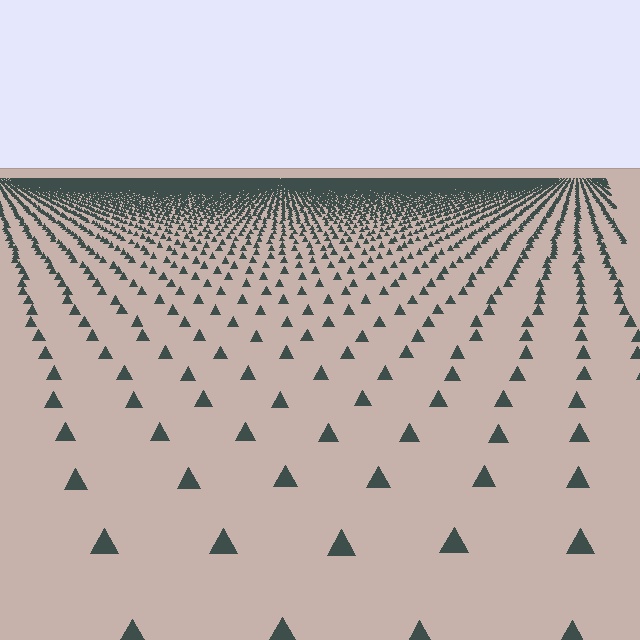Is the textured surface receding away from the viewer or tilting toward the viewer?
The surface is receding away from the viewer. Texture elements get smaller and denser toward the top.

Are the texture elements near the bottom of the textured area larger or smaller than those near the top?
Larger. Near the bottom, elements are closer to the viewer and appear at a bigger on-screen size.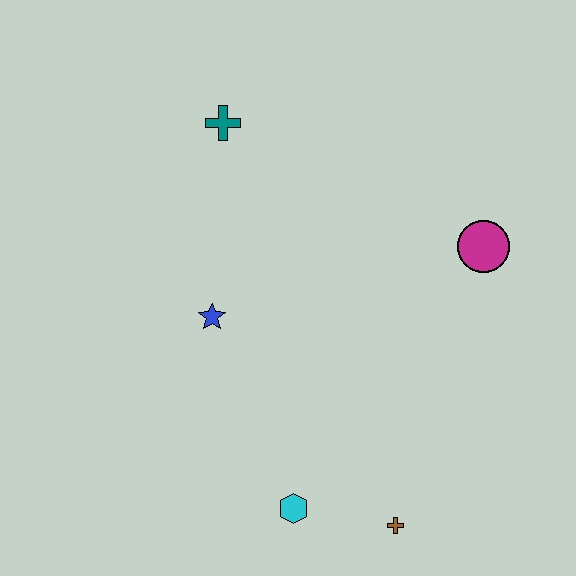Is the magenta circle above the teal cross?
No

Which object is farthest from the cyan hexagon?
The teal cross is farthest from the cyan hexagon.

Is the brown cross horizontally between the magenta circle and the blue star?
Yes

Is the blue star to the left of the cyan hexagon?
Yes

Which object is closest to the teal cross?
The blue star is closest to the teal cross.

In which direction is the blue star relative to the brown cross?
The blue star is above the brown cross.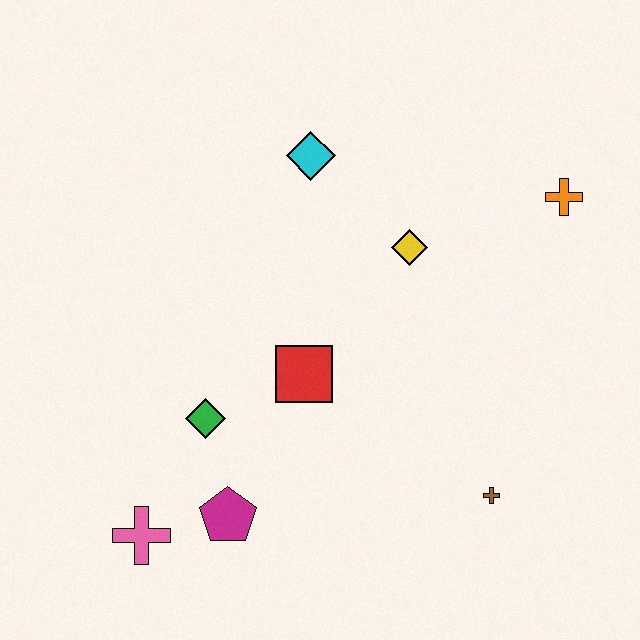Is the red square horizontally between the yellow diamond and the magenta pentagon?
Yes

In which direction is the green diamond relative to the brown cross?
The green diamond is to the left of the brown cross.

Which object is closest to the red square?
The green diamond is closest to the red square.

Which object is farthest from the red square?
The orange cross is farthest from the red square.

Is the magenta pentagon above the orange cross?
No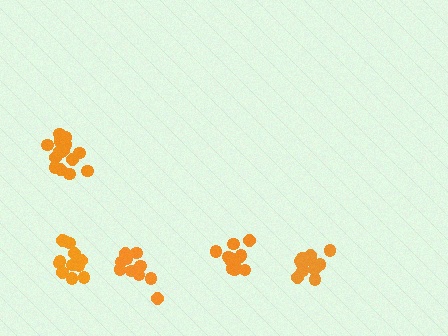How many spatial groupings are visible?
There are 5 spatial groupings.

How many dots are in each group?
Group 1: 16 dots, Group 2: 11 dots, Group 3: 13 dots, Group 4: 12 dots, Group 5: 12 dots (64 total).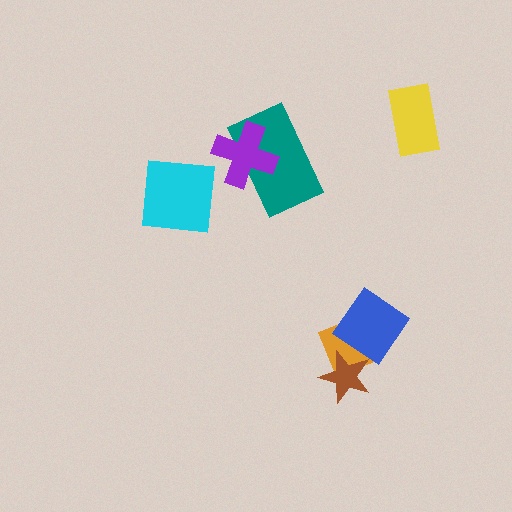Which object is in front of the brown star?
The blue diamond is in front of the brown star.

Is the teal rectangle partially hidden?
Yes, it is partially covered by another shape.